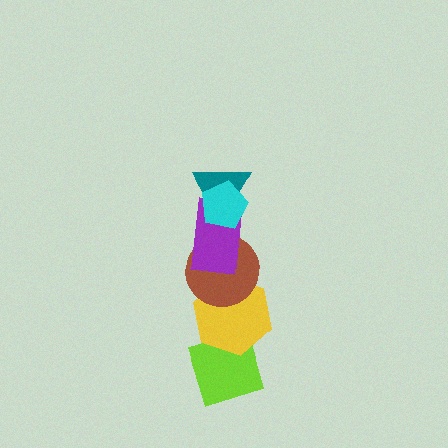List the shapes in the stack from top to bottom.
From top to bottom: the cyan pentagon, the teal triangle, the purple rectangle, the brown circle, the yellow hexagon, the lime diamond.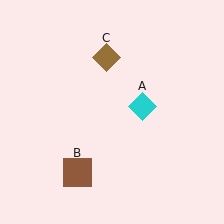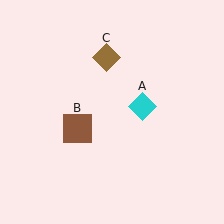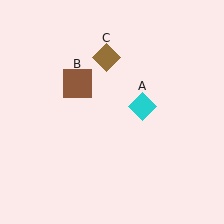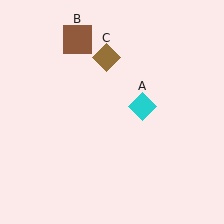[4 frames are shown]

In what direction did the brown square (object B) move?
The brown square (object B) moved up.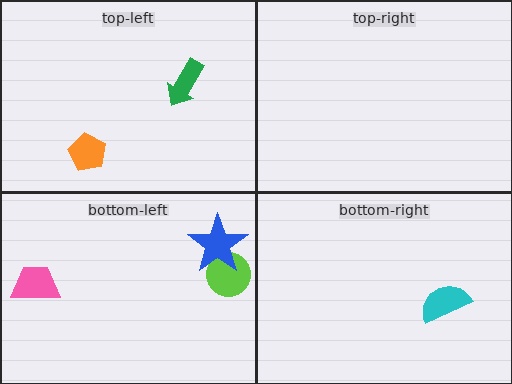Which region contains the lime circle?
The bottom-left region.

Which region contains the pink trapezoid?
The bottom-left region.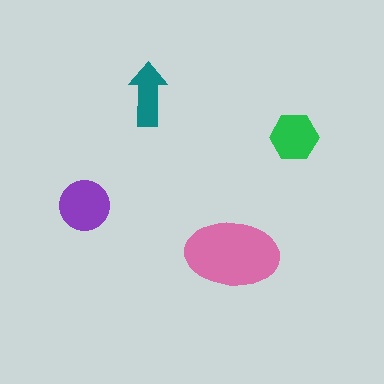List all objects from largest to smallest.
The pink ellipse, the purple circle, the green hexagon, the teal arrow.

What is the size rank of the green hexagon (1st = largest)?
3rd.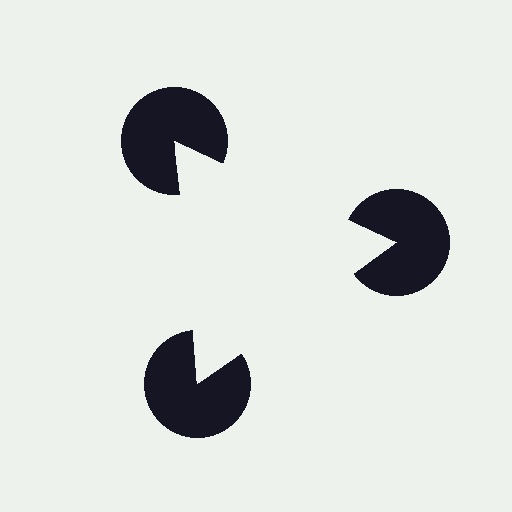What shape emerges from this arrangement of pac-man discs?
An illusory triangle — its edges are inferred from the aligned wedge cuts in the pac-man discs, not physically drawn.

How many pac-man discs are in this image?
There are 3 — one at each vertex of the illusory triangle.